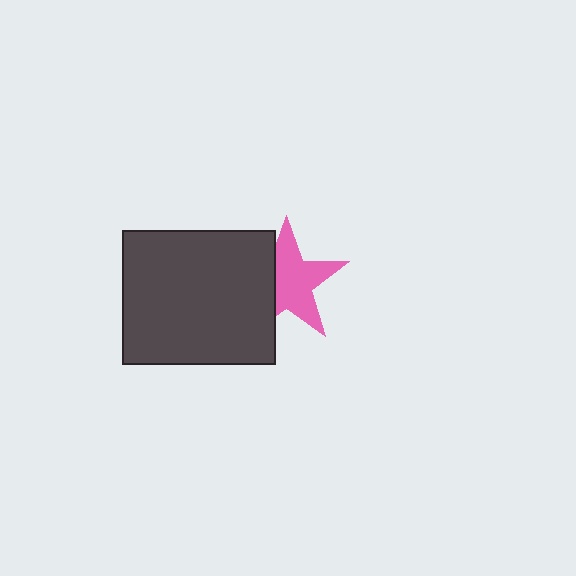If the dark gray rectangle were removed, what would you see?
You would see the complete pink star.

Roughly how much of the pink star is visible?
Most of it is visible (roughly 67%).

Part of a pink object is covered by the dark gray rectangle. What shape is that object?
It is a star.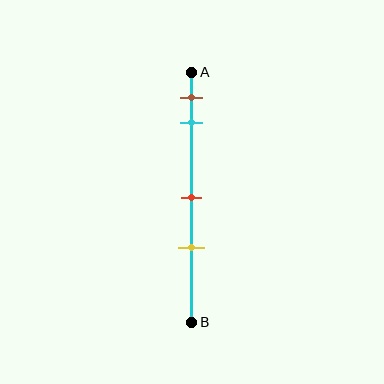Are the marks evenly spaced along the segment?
No, the marks are not evenly spaced.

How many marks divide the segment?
There are 4 marks dividing the segment.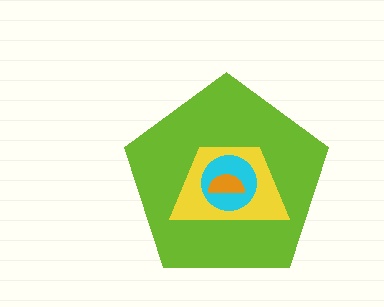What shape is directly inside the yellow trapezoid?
The cyan circle.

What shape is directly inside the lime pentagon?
The yellow trapezoid.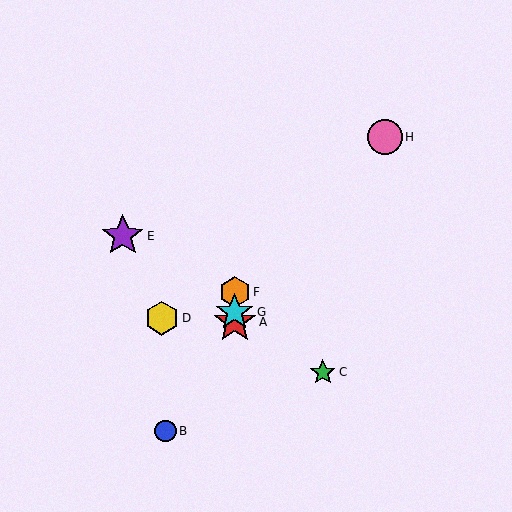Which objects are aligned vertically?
Objects A, F, G are aligned vertically.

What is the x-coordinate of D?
Object D is at x≈162.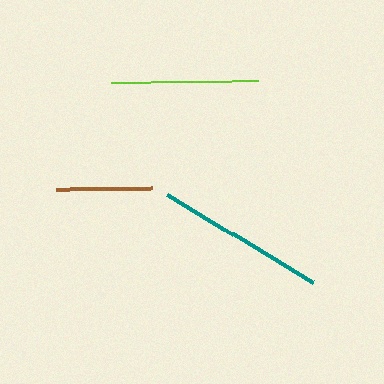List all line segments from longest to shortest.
From longest to shortest: teal, lime, brown.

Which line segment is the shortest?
The brown line is the shortest at approximately 95 pixels.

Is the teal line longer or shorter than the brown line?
The teal line is longer than the brown line.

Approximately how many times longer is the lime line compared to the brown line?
The lime line is approximately 1.5 times the length of the brown line.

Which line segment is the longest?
The teal line is the longest at approximately 171 pixels.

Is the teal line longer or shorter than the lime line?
The teal line is longer than the lime line.